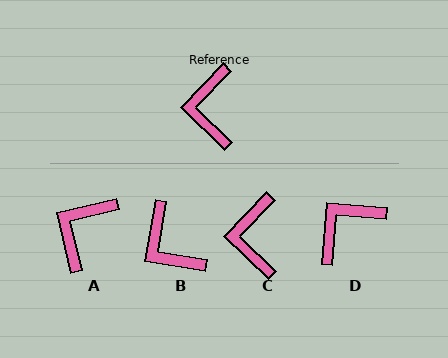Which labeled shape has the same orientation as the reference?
C.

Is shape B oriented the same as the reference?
No, it is off by about 35 degrees.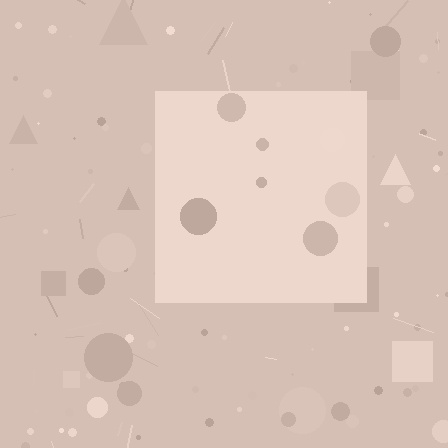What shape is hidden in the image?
A square is hidden in the image.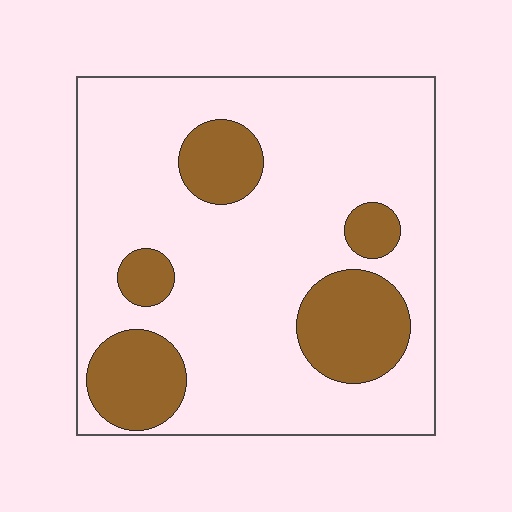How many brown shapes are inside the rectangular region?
5.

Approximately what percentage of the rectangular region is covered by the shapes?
Approximately 25%.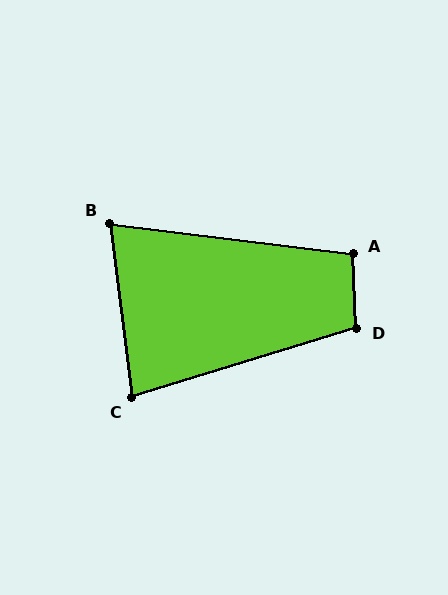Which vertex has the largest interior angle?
D, at approximately 104 degrees.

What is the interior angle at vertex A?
Approximately 100 degrees (obtuse).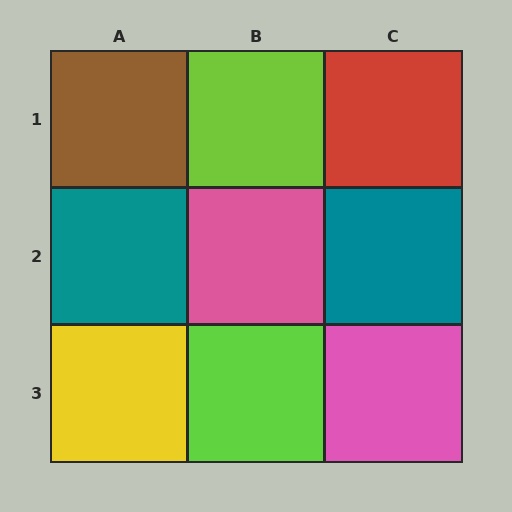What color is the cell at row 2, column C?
Teal.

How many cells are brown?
1 cell is brown.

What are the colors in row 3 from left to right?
Yellow, lime, pink.